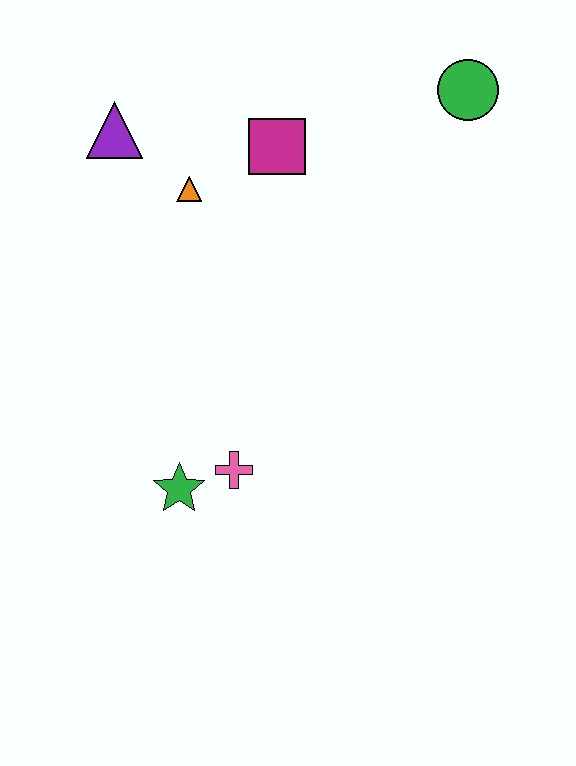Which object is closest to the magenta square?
The orange triangle is closest to the magenta square.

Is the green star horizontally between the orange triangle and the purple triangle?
Yes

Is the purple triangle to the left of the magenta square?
Yes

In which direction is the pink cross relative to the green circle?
The pink cross is below the green circle.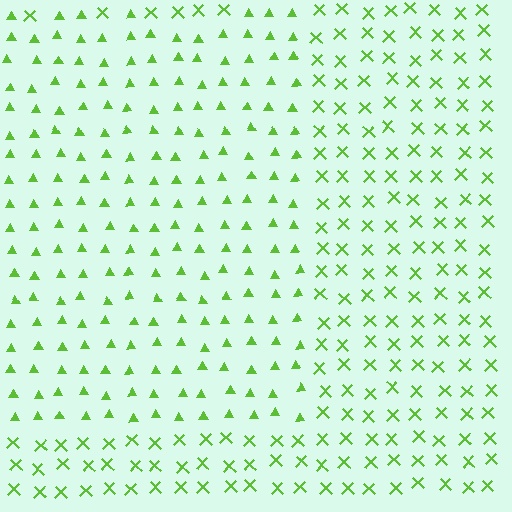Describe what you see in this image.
The image is filled with small lime elements arranged in a uniform grid. A rectangle-shaped region contains triangles, while the surrounding area contains X marks. The boundary is defined purely by the change in element shape.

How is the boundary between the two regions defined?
The boundary is defined by a change in element shape: triangles inside vs. X marks outside. All elements share the same color and spacing.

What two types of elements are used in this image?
The image uses triangles inside the rectangle region and X marks outside it.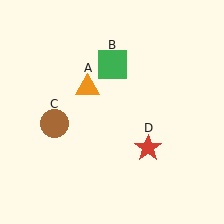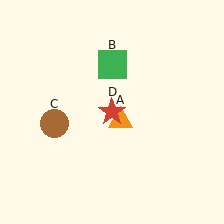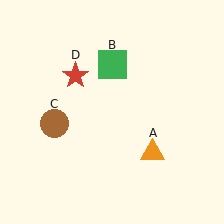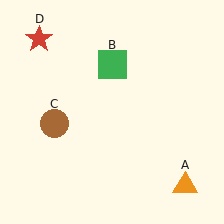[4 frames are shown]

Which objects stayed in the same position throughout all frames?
Green square (object B) and brown circle (object C) remained stationary.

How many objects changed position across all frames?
2 objects changed position: orange triangle (object A), red star (object D).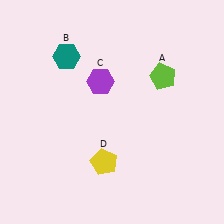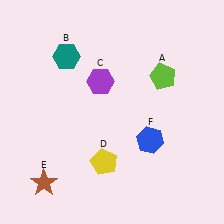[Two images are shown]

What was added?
A brown star (E), a blue hexagon (F) were added in Image 2.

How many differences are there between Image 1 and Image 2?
There are 2 differences between the two images.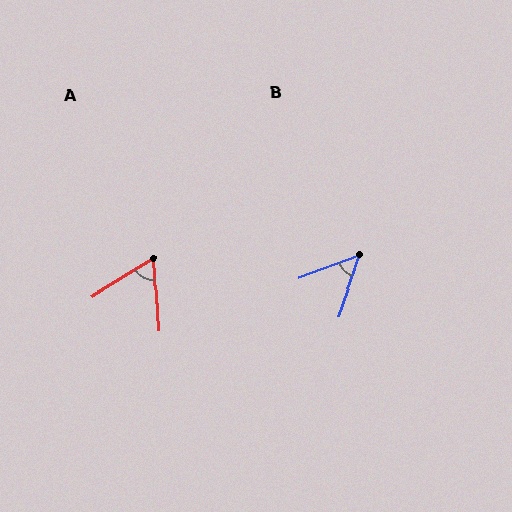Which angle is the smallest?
B, at approximately 50 degrees.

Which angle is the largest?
A, at approximately 62 degrees.